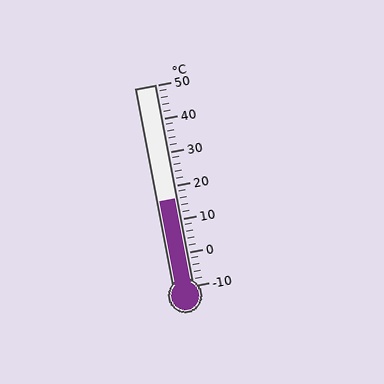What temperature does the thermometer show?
The thermometer shows approximately 16°C.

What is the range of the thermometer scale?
The thermometer scale ranges from -10°C to 50°C.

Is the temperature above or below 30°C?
The temperature is below 30°C.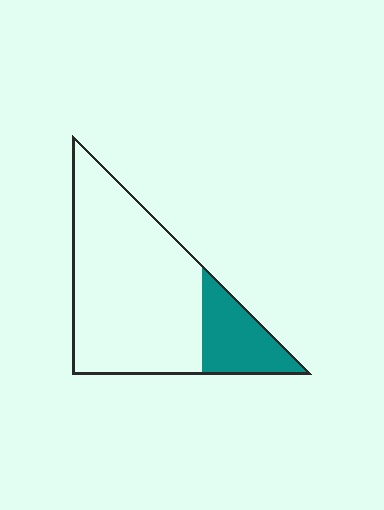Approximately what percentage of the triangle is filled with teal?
Approximately 20%.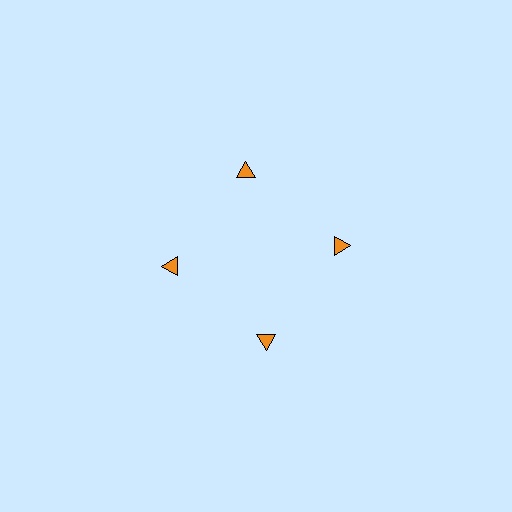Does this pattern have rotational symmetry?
Yes, this pattern has 4-fold rotational symmetry. It looks the same after rotating 90 degrees around the center.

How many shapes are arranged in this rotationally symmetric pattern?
There are 4 shapes, arranged in 4 groups of 1.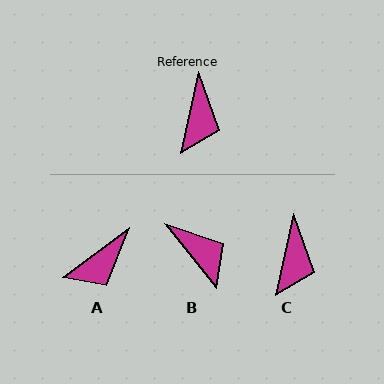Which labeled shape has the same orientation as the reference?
C.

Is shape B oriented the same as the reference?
No, it is off by about 51 degrees.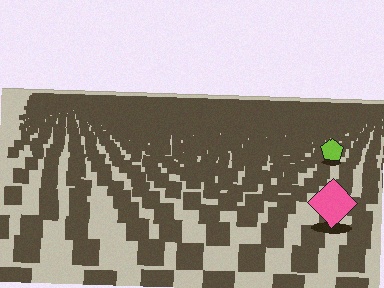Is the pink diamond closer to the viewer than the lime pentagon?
Yes. The pink diamond is closer — you can tell from the texture gradient: the ground texture is coarser near it.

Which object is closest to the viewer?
The pink diamond is closest. The texture marks near it are larger and more spread out.